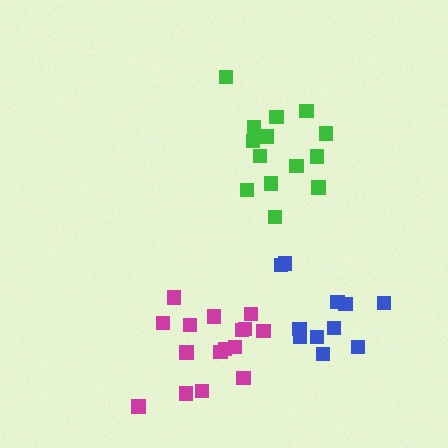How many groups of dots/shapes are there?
There are 3 groups.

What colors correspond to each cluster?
The clusters are colored: blue, green, magenta.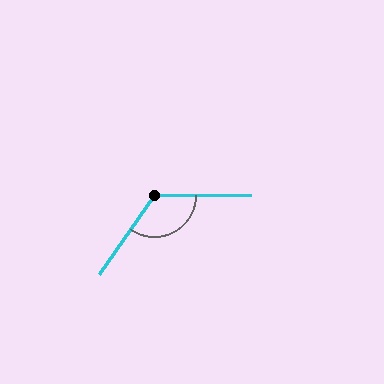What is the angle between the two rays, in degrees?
Approximately 125 degrees.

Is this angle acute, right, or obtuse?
It is obtuse.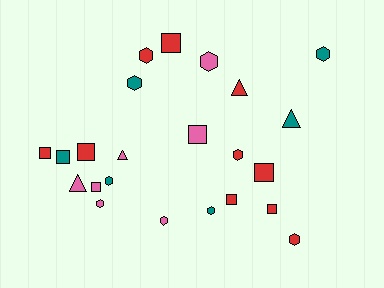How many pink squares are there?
There are 2 pink squares.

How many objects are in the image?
There are 23 objects.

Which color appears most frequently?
Red, with 10 objects.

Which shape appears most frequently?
Hexagon, with 10 objects.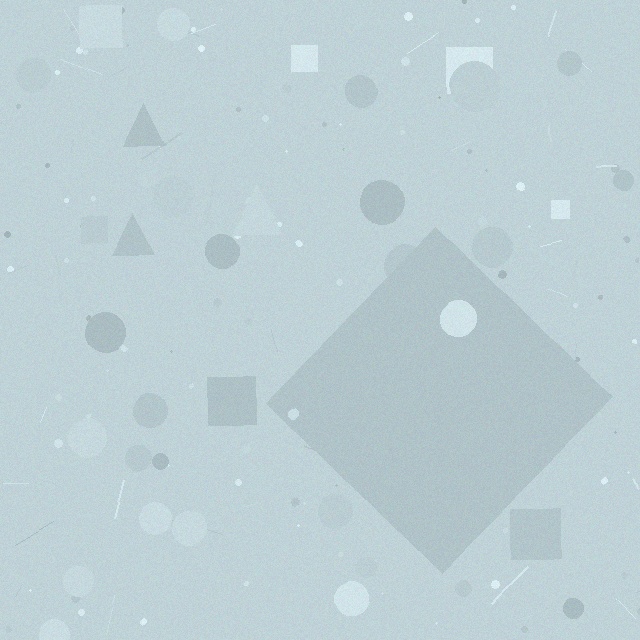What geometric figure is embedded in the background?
A diamond is embedded in the background.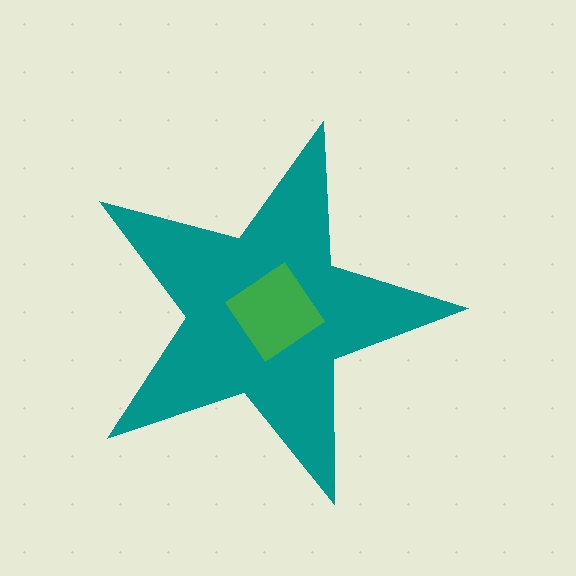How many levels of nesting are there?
2.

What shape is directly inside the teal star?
The green diamond.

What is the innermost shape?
The green diamond.